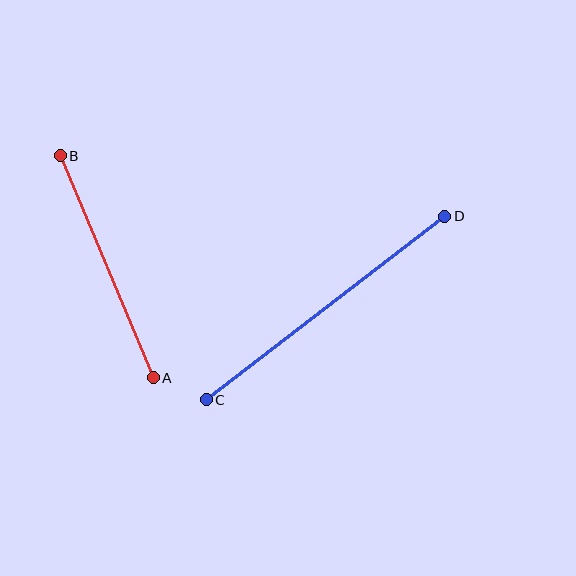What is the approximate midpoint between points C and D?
The midpoint is at approximately (326, 308) pixels.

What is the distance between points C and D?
The distance is approximately 301 pixels.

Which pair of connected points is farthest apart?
Points C and D are farthest apart.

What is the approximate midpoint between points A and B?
The midpoint is at approximately (107, 267) pixels.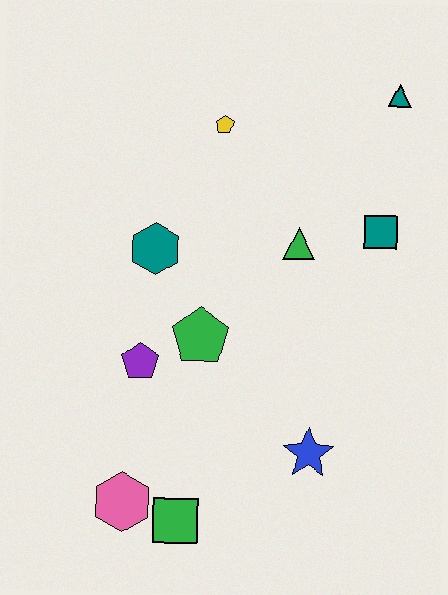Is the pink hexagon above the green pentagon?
No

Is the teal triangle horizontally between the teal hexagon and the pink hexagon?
No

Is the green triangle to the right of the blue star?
No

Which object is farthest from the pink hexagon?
The teal triangle is farthest from the pink hexagon.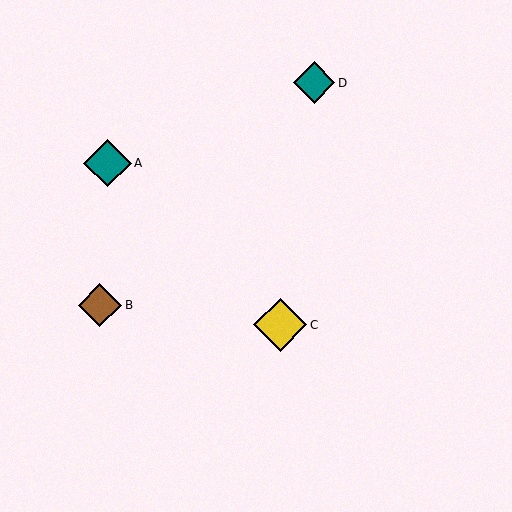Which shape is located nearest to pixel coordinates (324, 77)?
The teal diamond (labeled D) at (314, 83) is nearest to that location.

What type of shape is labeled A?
Shape A is a teal diamond.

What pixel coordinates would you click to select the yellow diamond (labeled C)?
Click at (280, 325) to select the yellow diamond C.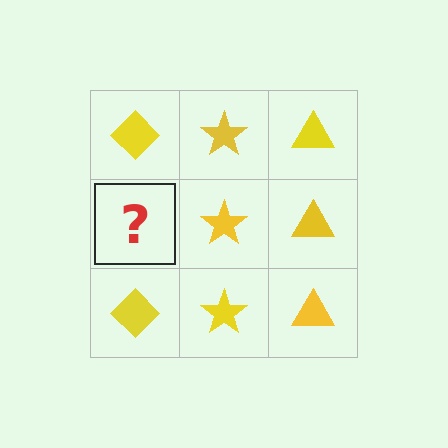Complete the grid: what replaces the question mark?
The question mark should be replaced with a yellow diamond.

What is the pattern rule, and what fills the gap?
The rule is that each column has a consistent shape. The gap should be filled with a yellow diamond.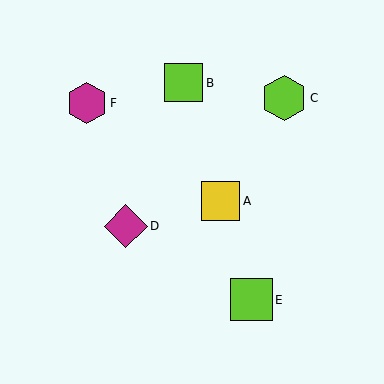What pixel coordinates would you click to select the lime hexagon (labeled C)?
Click at (284, 98) to select the lime hexagon C.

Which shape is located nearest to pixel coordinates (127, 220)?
The magenta diamond (labeled D) at (126, 226) is nearest to that location.